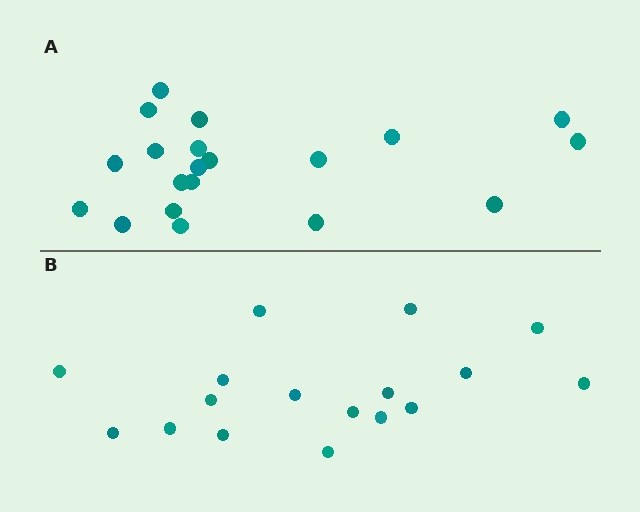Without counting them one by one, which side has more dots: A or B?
Region A (the top region) has more dots.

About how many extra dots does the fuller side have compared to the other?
Region A has just a few more — roughly 2 or 3 more dots than region B.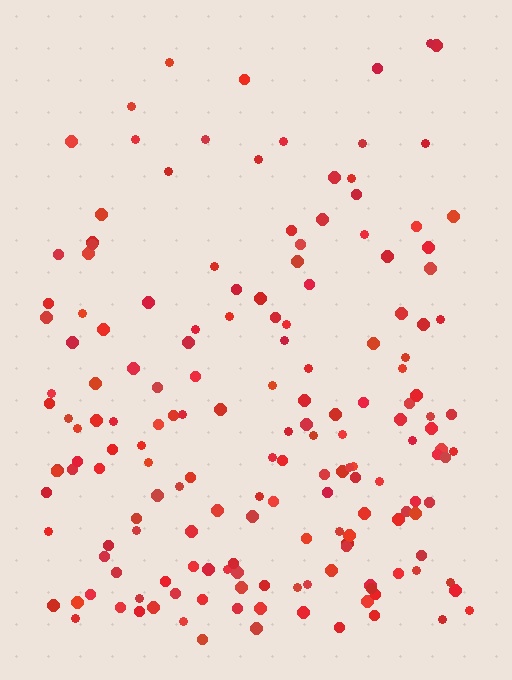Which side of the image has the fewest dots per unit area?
The top.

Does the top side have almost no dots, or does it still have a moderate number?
Still a moderate number, just noticeably fewer than the bottom.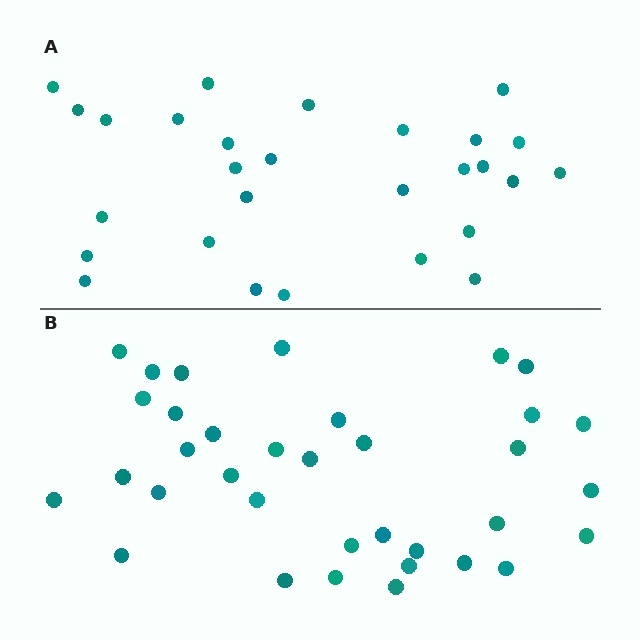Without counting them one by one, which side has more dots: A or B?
Region B (the bottom region) has more dots.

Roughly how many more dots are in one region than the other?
Region B has roughly 8 or so more dots than region A.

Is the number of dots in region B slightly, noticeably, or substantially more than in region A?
Region B has noticeably more, but not dramatically so. The ratio is roughly 1.2 to 1.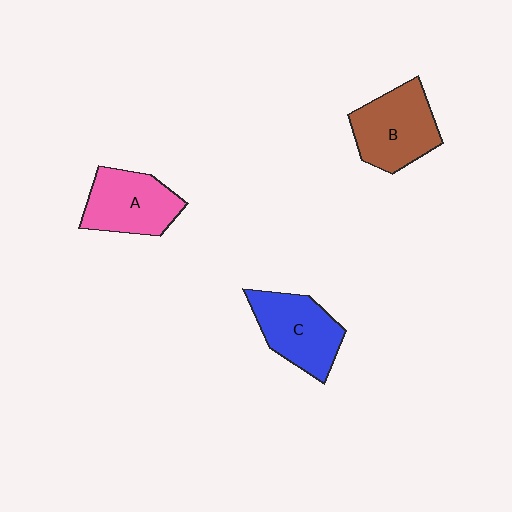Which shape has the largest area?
Shape B (brown).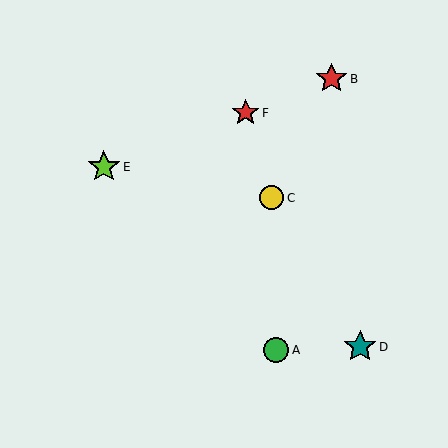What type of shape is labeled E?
Shape E is a lime star.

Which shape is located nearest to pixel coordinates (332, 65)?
The red star (labeled B) at (331, 79) is nearest to that location.